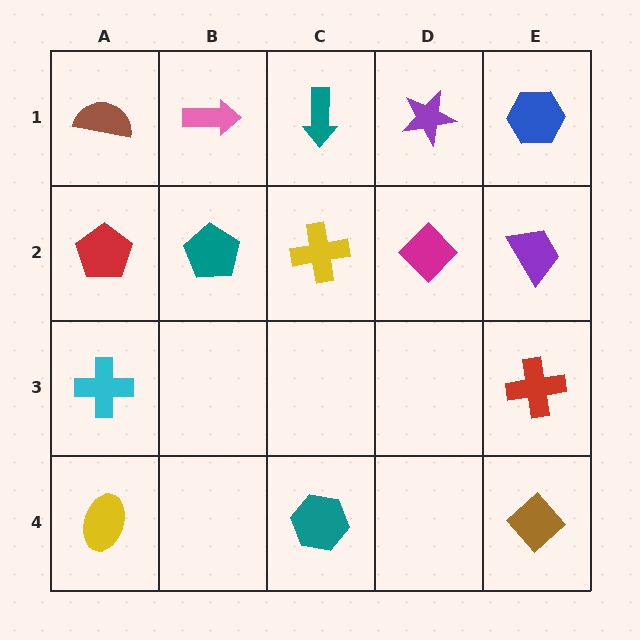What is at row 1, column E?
A blue hexagon.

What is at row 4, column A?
A yellow ellipse.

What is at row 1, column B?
A pink arrow.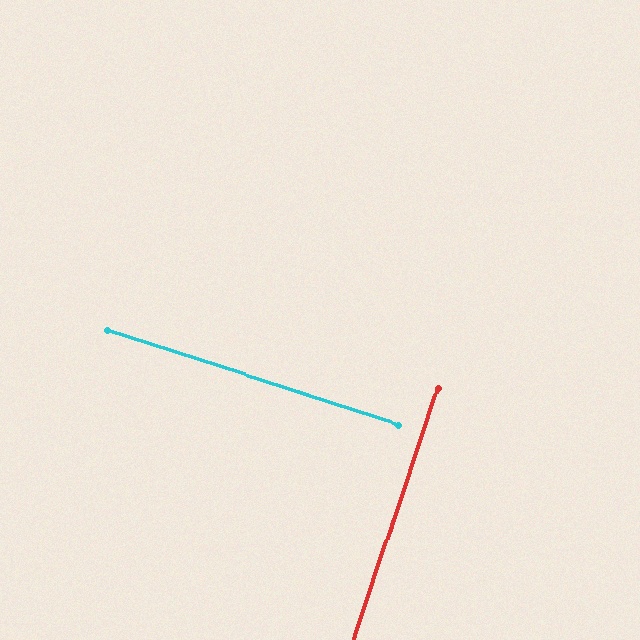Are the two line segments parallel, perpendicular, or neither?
Perpendicular — they meet at approximately 90°.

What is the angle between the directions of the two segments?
Approximately 90 degrees.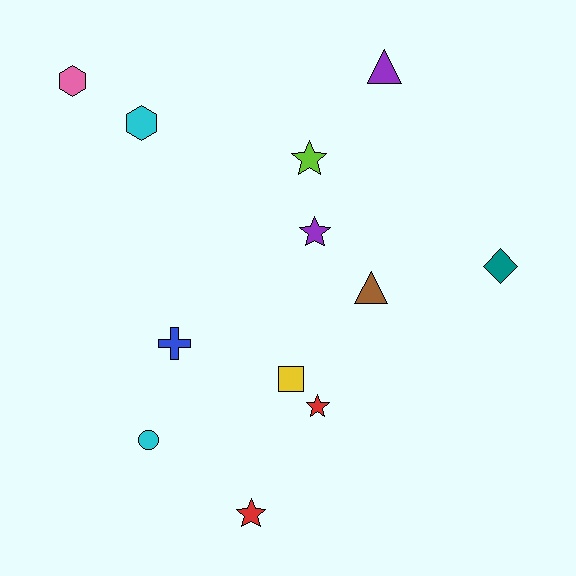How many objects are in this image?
There are 12 objects.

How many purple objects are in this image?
There are 2 purple objects.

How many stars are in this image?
There are 4 stars.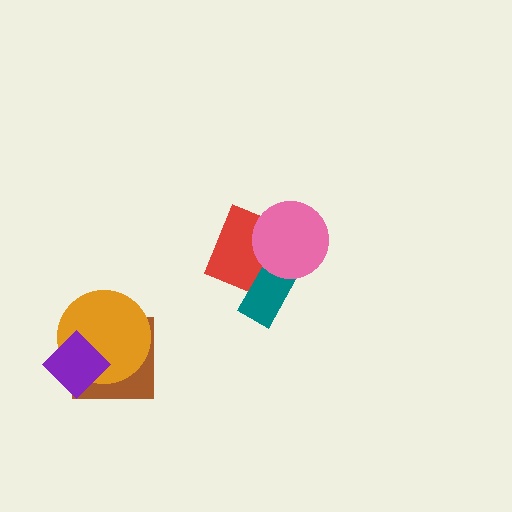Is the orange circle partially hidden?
Yes, it is partially covered by another shape.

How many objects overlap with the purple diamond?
2 objects overlap with the purple diamond.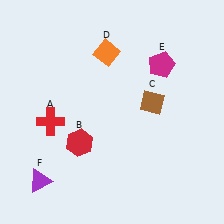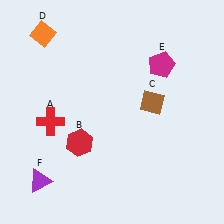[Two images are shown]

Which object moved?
The orange diamond (D) moved left.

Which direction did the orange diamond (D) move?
The orange diamond (D) moved left.